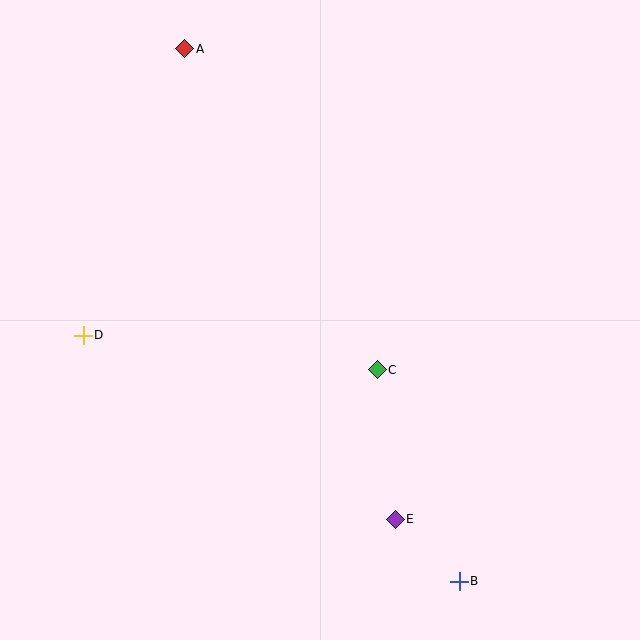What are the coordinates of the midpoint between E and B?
The midpoint between E and B is at (427, 550).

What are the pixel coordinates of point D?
Point D is at (83, 335).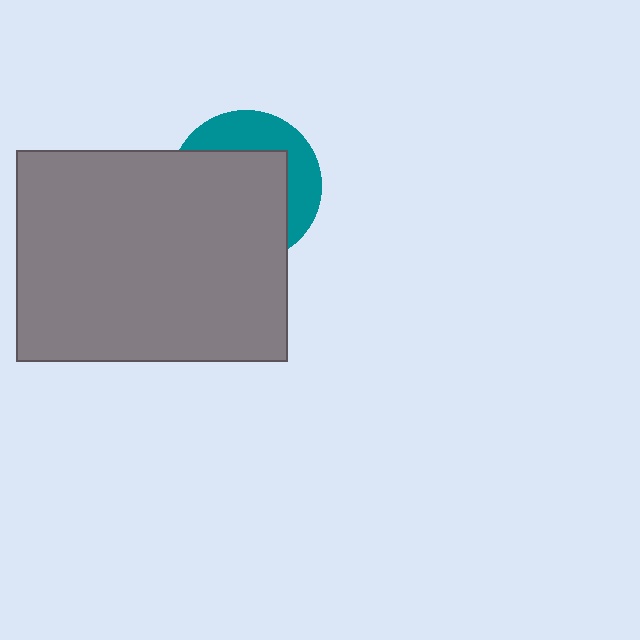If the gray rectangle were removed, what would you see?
You would see the complete teal circle.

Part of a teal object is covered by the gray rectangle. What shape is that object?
It is a circle.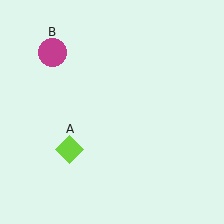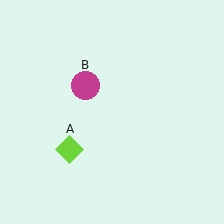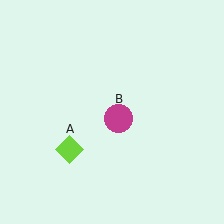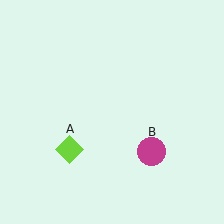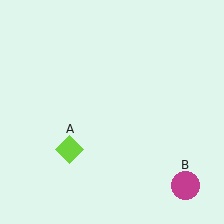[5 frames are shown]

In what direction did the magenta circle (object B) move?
The magenta circle (object B) moved down and to the right.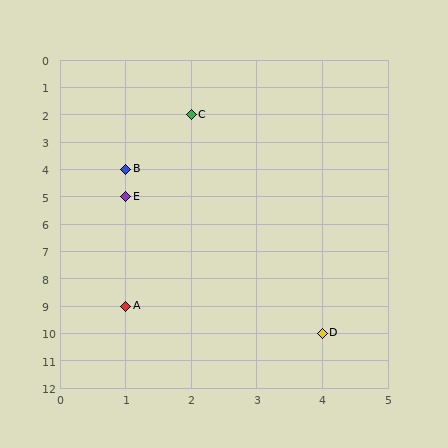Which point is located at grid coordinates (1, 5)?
Point E is at (1, 5).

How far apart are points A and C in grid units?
Points A and C are 1 column and 7 rows apart (about 7.1 grid units diagonally).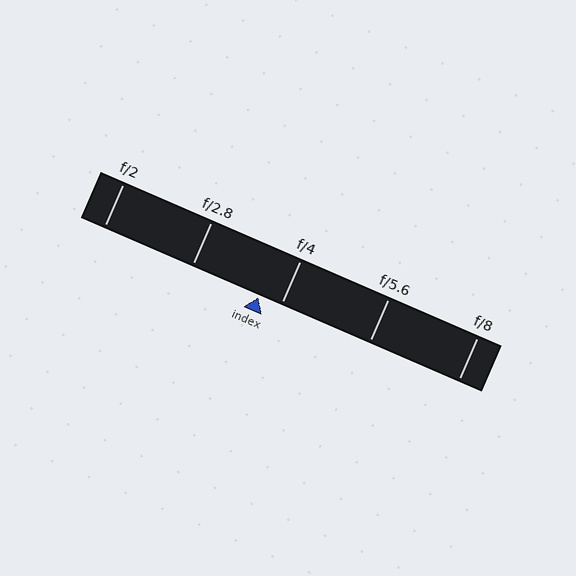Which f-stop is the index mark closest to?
The index mark is closest to f/4.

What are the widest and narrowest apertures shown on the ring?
The widest aperture shown is f/2 and the narrowest is f/8.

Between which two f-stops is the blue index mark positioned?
The index mark is between f/2.8 and f/4.